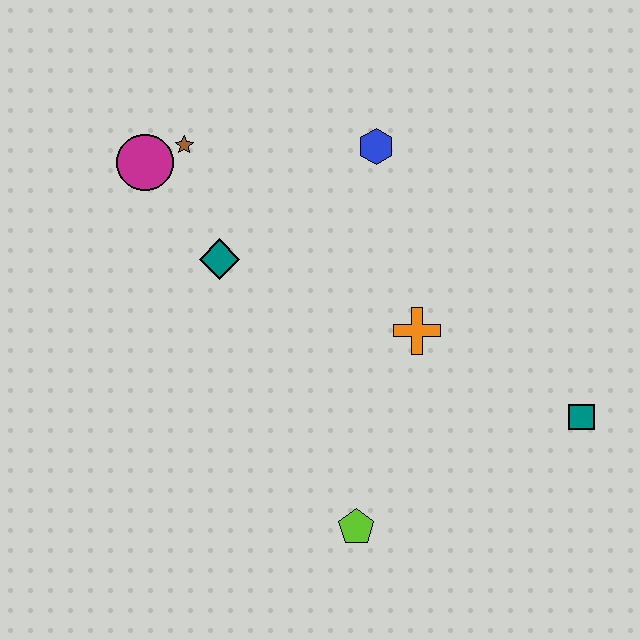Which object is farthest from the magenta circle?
The teal square is farthest from the magenta circle.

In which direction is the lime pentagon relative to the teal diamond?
The lime pentagon is below the teal diamond.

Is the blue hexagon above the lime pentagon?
Yes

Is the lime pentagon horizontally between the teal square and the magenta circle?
Yes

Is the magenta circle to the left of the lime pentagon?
Yes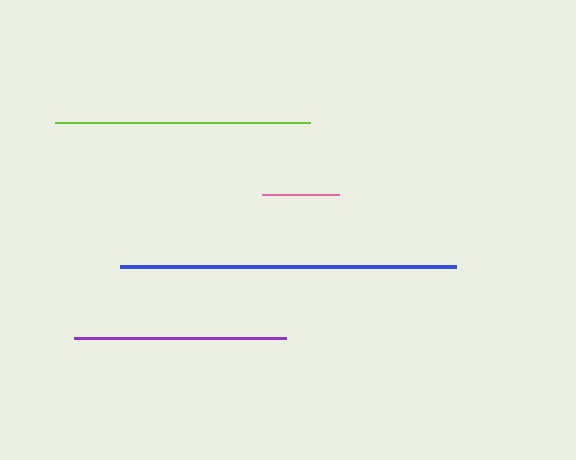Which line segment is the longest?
The blue line is the longest at approximately 336 pixels.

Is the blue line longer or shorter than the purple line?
The blue line is longer than the purple line.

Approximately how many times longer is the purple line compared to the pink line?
The purple line is approximately 2.7 times the length of the pink line.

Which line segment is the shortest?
The pink line is the shortest at approximately 77 pixels.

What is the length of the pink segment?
The pink segment is approximately 77 pixels long.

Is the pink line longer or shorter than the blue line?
The blue line is longer than the pink line.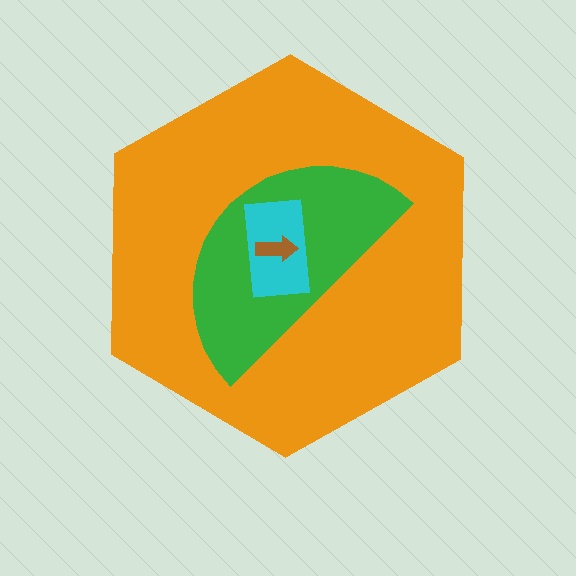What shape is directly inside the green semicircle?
The cyan rectangle.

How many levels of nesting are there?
4.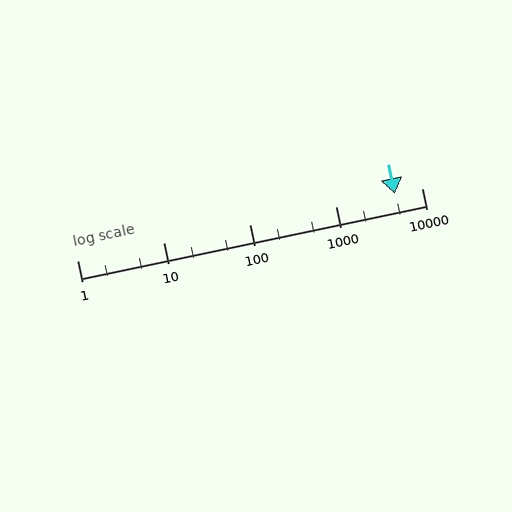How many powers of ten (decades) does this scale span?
The scale spans 4 decades, from 1 to 10000.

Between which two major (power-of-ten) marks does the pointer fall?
The pointer is between 1000 and 10000.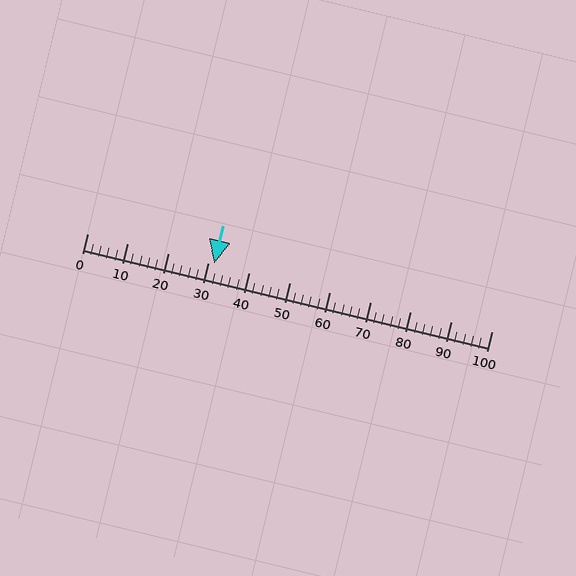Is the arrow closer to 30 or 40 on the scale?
The arrow is closer to 30.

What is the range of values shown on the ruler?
The ruler shows values from 0 to 100.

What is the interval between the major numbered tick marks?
The major tick marks are spaced 10 units apart.